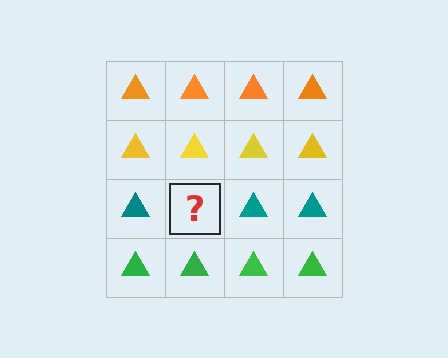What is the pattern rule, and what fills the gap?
The rule is that each row has a consistent color. The gap should be filled with a teal triangle.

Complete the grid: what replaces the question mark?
The question mark should be replaced with a teal triangle.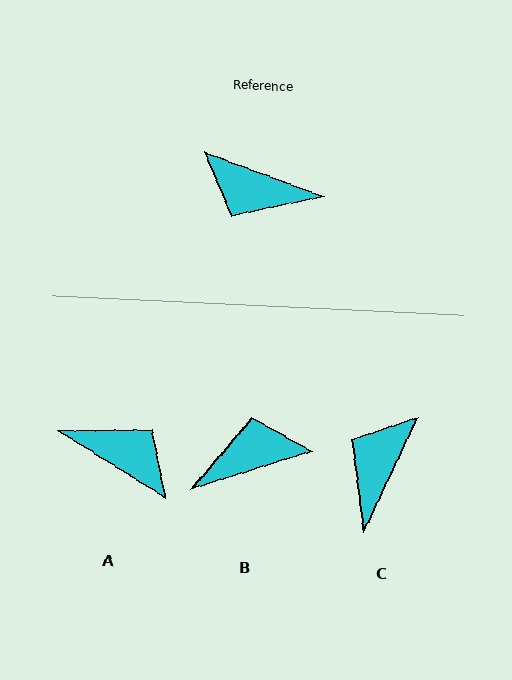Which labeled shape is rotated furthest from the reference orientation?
A, about 169 degrees away.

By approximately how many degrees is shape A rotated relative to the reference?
Approximately 169 degrees counter-clockwise.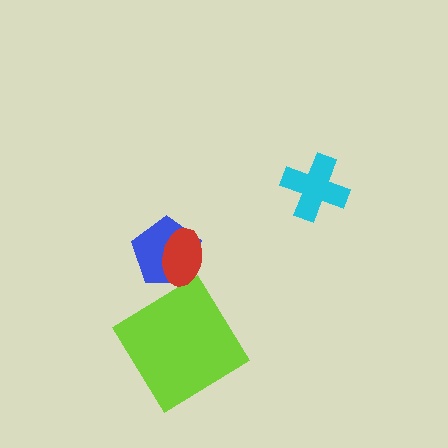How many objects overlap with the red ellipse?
1 object overlaps with the red ellipse.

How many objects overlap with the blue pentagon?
1 object overlaps with the blue pentagon.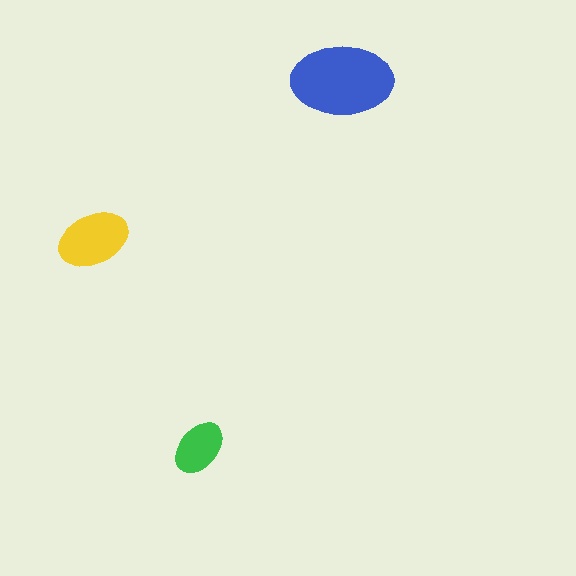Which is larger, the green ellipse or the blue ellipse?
The blue one.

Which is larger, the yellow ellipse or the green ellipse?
The yellow one.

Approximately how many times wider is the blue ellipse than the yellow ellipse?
About 1.5 times wider.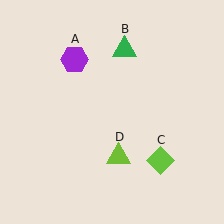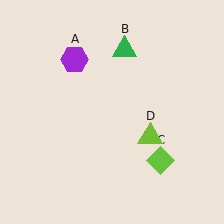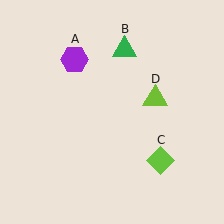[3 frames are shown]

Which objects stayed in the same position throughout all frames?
Purple hexagon (object A) and green triangle (object B) and lime diamond (object C) remained stationary.